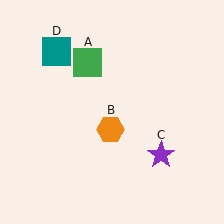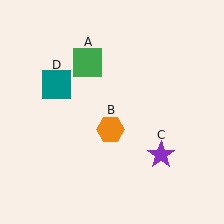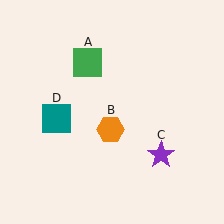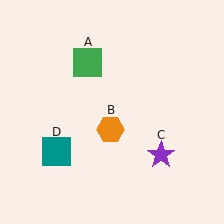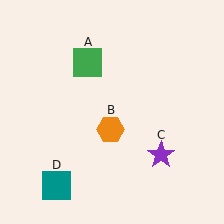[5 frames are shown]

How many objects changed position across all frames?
1 object changed position: teal square (object D).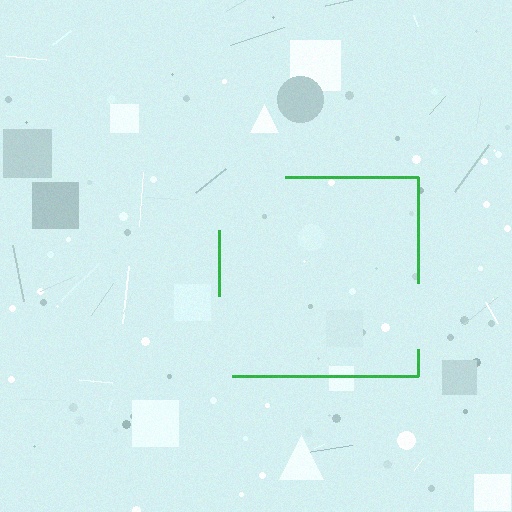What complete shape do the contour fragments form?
The contour fragments form a square.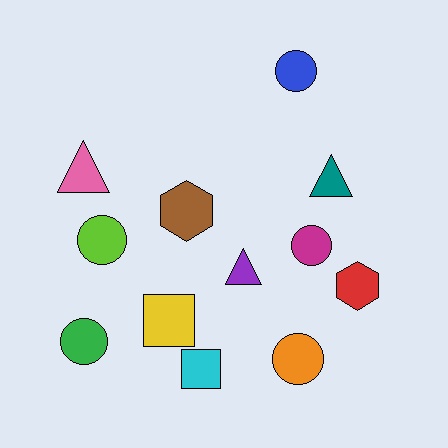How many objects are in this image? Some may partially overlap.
There are 12 objects.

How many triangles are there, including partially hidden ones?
There are 3 triangles.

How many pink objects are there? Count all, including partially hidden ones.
There is 1 pink object.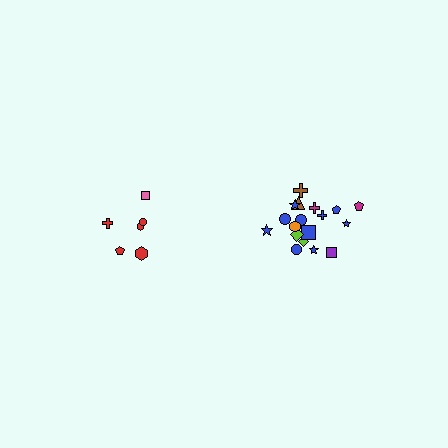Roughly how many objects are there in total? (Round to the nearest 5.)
Roughly 25 objects in total.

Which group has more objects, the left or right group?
The right group.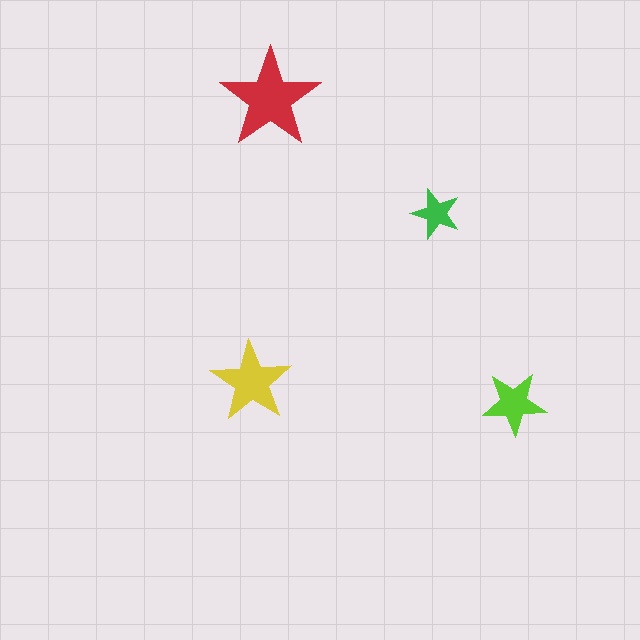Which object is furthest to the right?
The lime star is rightmost.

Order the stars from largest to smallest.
the red one, the yellow one, the lime one, the green one.